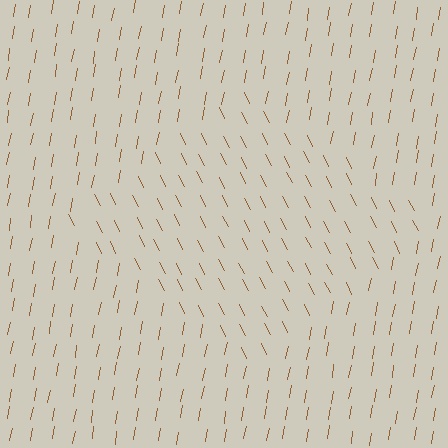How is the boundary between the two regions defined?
The boundary is defined purely by a change in line orientation (approximately 37 degrees difference). All lines are the same color and thickness.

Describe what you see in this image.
The image is filled with small brown line segments. A diamond region in the image has lines oriented differently from the surrounding lines, creating a visible texture boundary.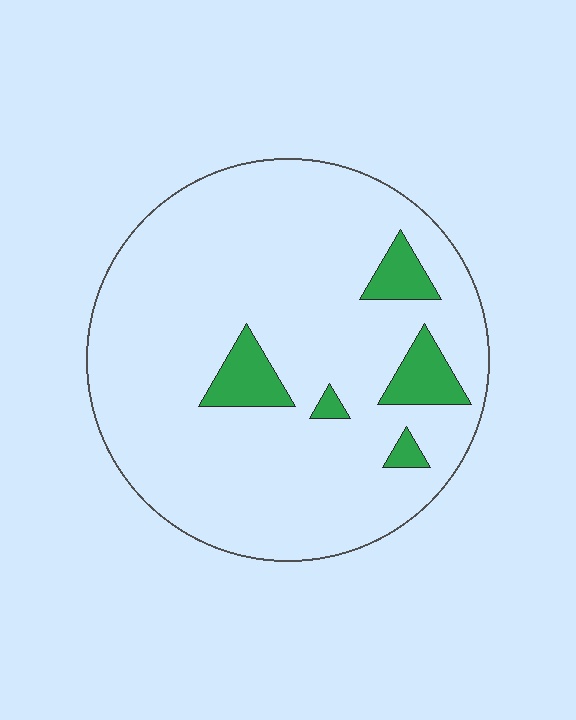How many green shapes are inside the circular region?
5.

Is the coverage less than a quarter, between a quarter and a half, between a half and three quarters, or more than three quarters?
Less than a quarter.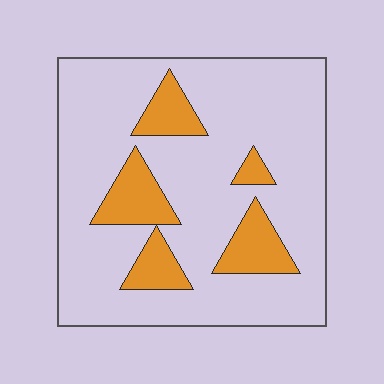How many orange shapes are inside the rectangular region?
5.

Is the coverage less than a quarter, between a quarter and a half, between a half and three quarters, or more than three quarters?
Less than a quarter.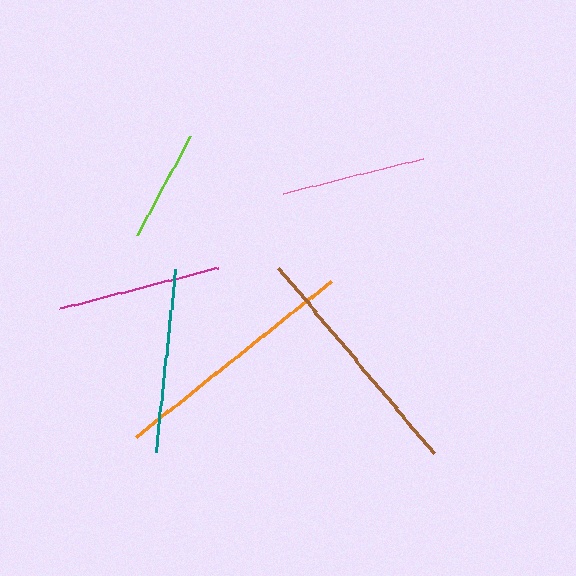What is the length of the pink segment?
The pink segment is approximately 143 pixels long.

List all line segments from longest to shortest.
From longest to shortest: orange, brown, teal, magenta, pink, lime.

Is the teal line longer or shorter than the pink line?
The teal line is longer than the pink line.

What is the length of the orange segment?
The orange segment is approximately 250 pixels long.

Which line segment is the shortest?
The lime line is the shortest at approximately 111 pixels.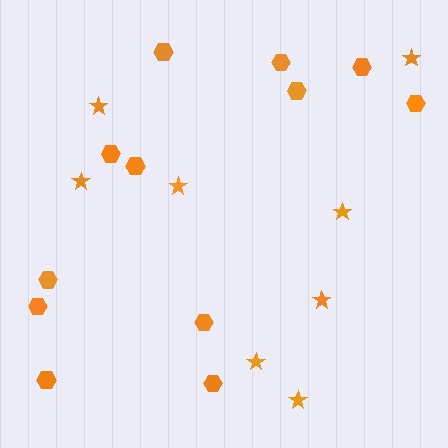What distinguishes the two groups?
There are 2 groups: one group of hexagons (12) and one group of stars (8).